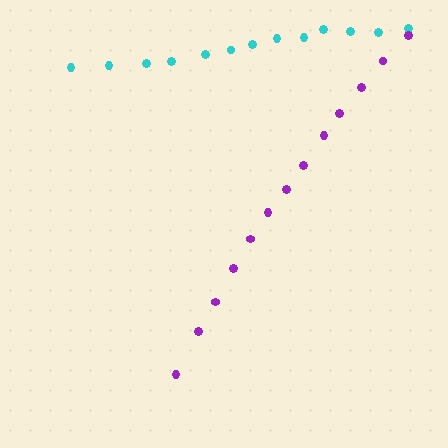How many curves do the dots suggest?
There are 2 distinct paths.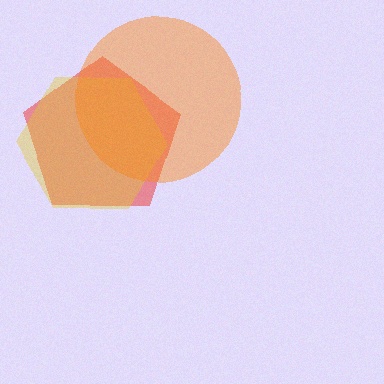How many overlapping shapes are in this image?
There are 3 overlapping shapes in the image.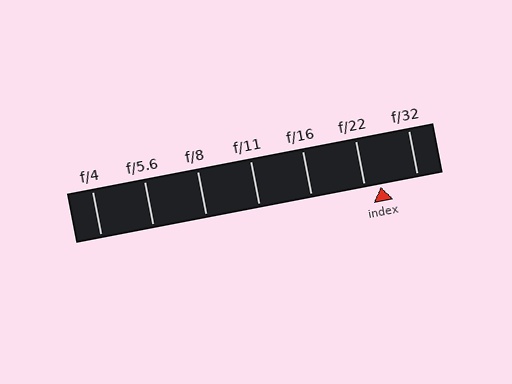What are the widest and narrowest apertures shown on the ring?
The widest aperture shown is f/4 and the narrowest is f/32.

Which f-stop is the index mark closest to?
The index mark is closest to f/22.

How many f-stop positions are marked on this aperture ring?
There are 7 f-stop positions marked.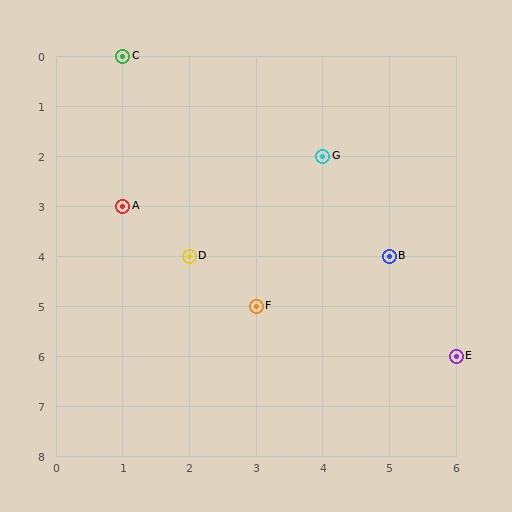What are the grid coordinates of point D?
Point D is at grid coordinates (2, 4).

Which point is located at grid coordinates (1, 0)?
Point C is at (1, 0).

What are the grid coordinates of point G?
Point G is at grid coordinates (4, 2).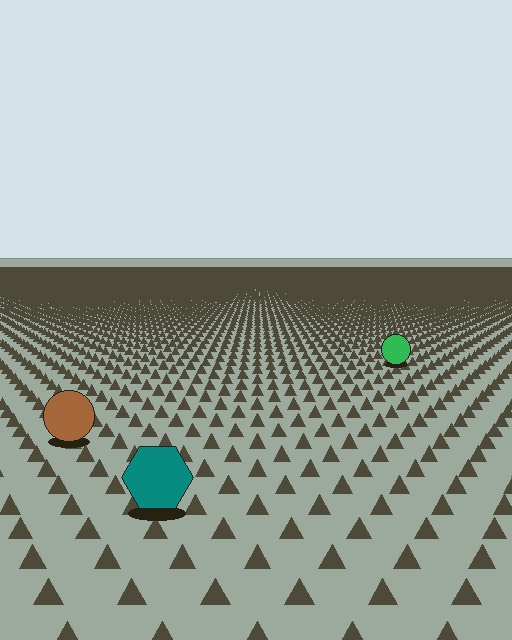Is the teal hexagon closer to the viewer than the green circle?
Yes. The teal hexagon is closer — you can tell from the texture gradient: the ground texture is coarser near it.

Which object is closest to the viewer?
The teal hexagon is closest. The texture marks near it are larger and more spread out.